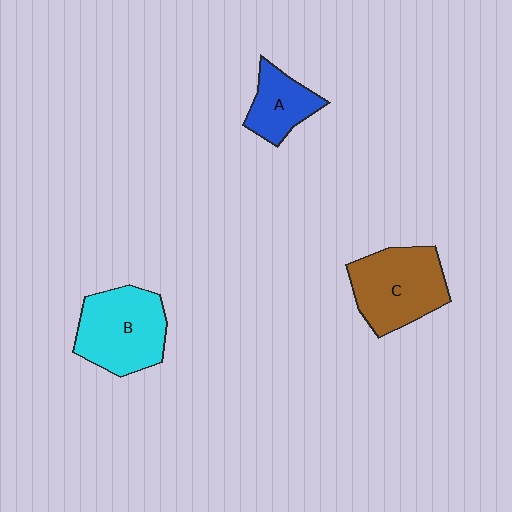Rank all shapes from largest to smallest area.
From largest to smallest: B (cyan), C (brown), A (blue).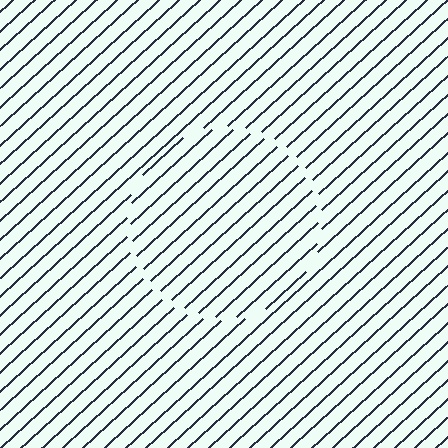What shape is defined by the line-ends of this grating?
An illusory circle. The interior of the shape contains the same grating, shifted by half a period — the contour is defined by the phase discontinuity where line-ends from the inner and outer gratings abut.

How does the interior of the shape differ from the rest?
The interior of the shape contains the same grating, shifted by half a period — the contour is defined by the phase discontinuity where line-ends from the inner and outer gratings abut.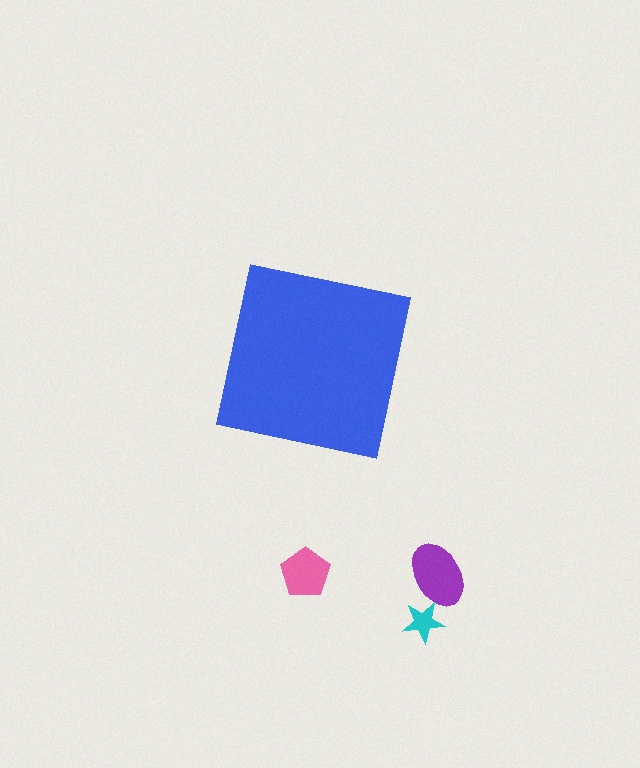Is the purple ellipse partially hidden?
No, the purple ellipse is fully visible.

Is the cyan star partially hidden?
No, the cyan star is fully visible.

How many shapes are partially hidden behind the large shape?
0 shapes are partially hidden.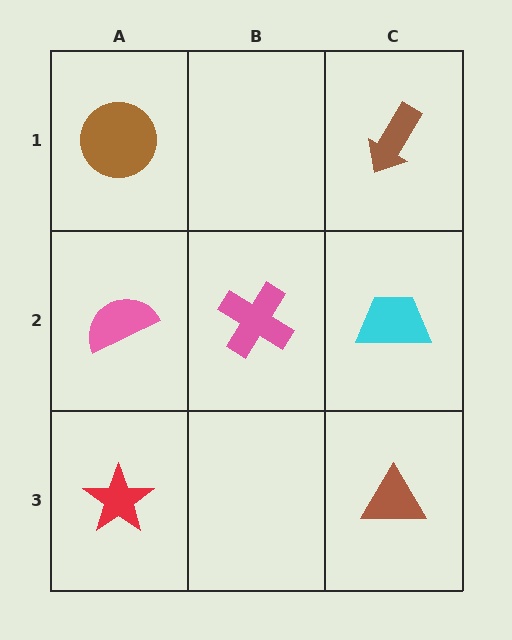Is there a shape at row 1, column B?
No, that cell is empty.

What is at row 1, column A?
A brown circle.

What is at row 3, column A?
A red star.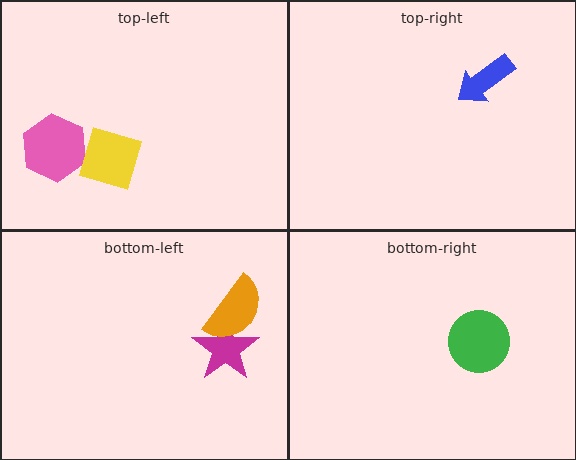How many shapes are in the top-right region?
1.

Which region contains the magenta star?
The bottom-left region.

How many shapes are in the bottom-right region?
1.